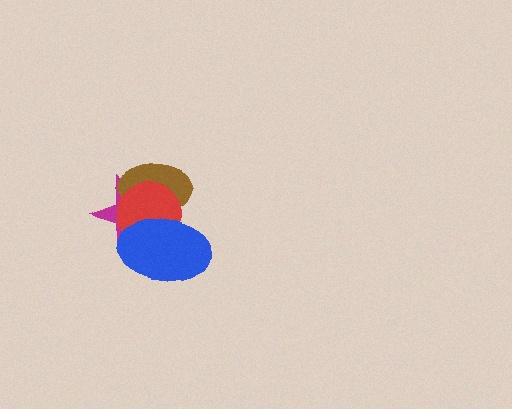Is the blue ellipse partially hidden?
No, no other shape covers it.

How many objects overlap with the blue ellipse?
3 objects overlap with the blue ellipse.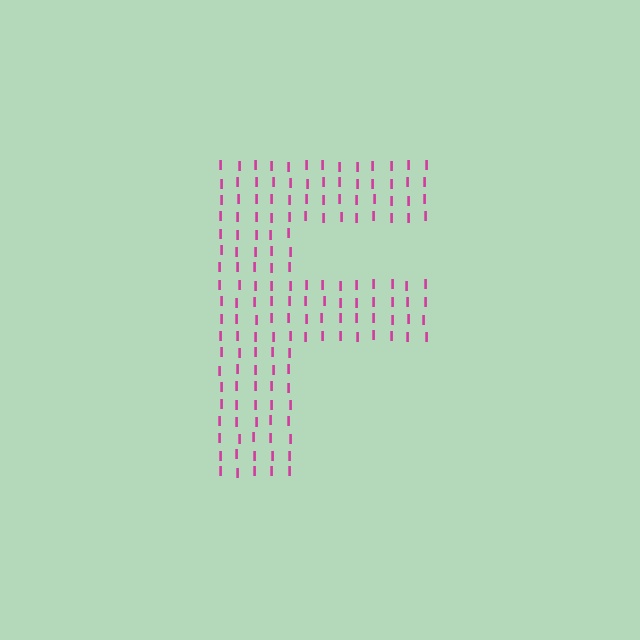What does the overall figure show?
The overall figure shows the letter F.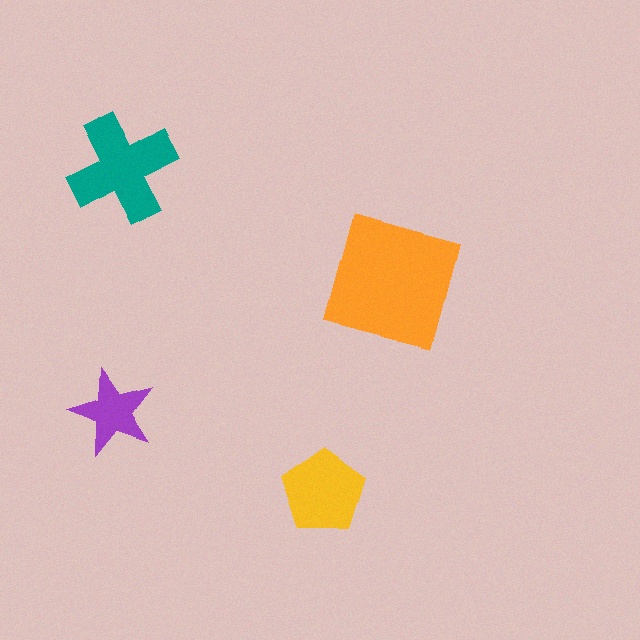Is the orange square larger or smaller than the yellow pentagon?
Larger.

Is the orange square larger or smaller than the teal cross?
Larger.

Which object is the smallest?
The purple star.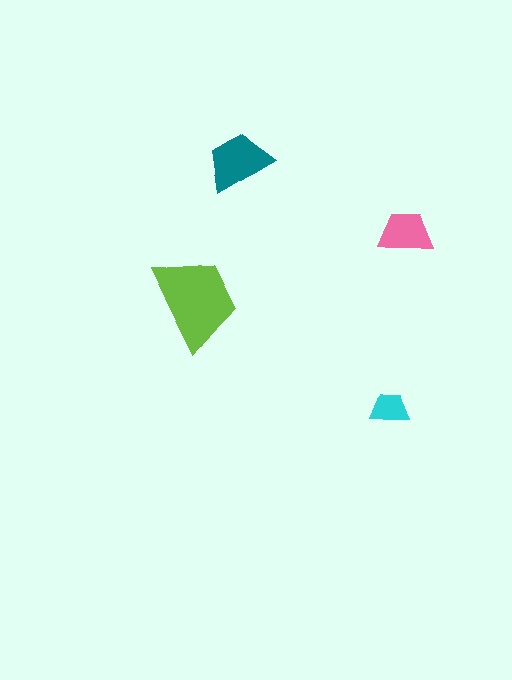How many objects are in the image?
There are 4 objects in the image.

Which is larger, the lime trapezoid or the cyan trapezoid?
The lime one.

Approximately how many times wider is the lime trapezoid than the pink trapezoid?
About 2 times wider.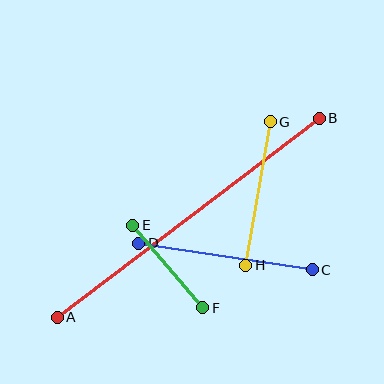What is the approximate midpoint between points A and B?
The midpoint is at approximately (188, 218) pixels.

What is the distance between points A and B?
The distance is approximately 329 pixels.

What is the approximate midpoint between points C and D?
The midpoint is at approximately (225, 256) pixels.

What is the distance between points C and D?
The distance is approximately 175 pixels.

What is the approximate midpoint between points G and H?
The midpoint is at approximately (258, 194) pixels.